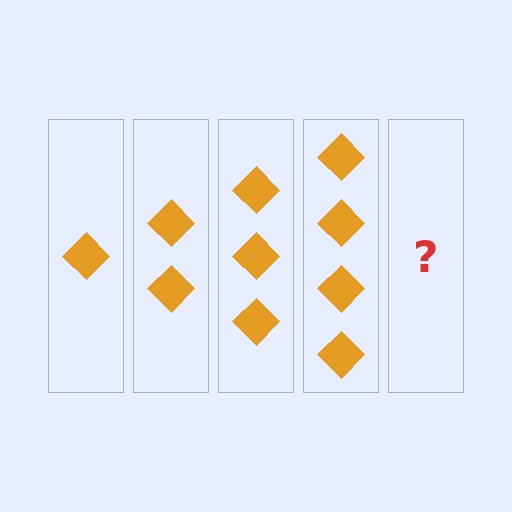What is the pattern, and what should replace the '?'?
The pattern is that each step adds one more diamond. The '?' should be 5 diamonds.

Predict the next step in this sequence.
The next step is 5 diamonds.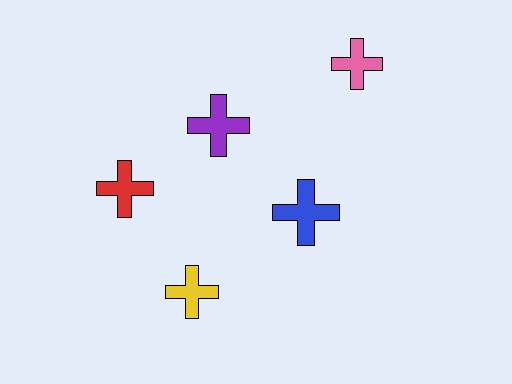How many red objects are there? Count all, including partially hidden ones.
There is 1 red object.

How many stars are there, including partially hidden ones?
There are no stars.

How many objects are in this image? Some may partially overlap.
There are 5 objects.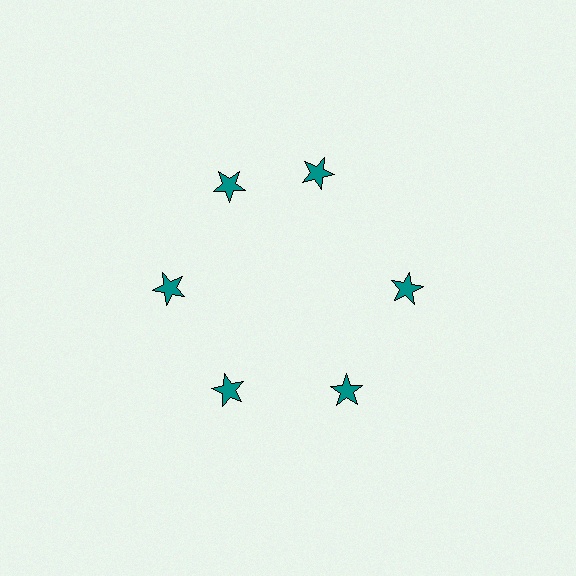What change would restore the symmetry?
The symmetry would be restored by rotating it back into even spacing with its neighbors so that all 6 stars sit at equal angles and equal distance from the center.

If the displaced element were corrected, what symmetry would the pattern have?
It would have 6-fold rotational symmetry — the pattern would map onto itself every 60 degrees.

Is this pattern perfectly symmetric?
No. The 6 teal stars are arranged in a ring, but one element near the 1 o'clock position is rotated out of alignment along the ring, breaking the 6-fold rotational symmetry.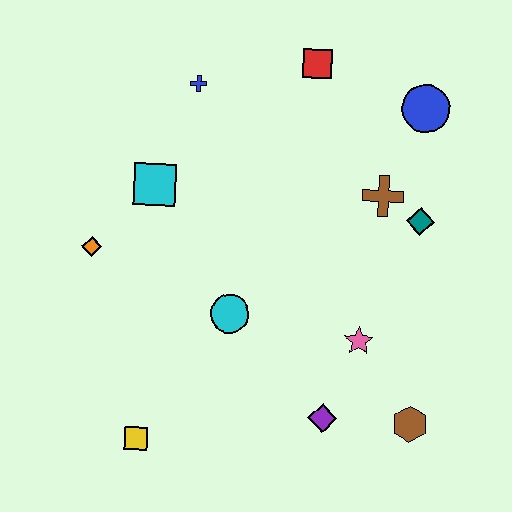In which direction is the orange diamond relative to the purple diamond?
The orange diamond is to the left of the purple diamond.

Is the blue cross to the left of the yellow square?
No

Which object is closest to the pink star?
The purple diamond is closest to the pink star.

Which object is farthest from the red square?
The yellow square is farthest from the red square.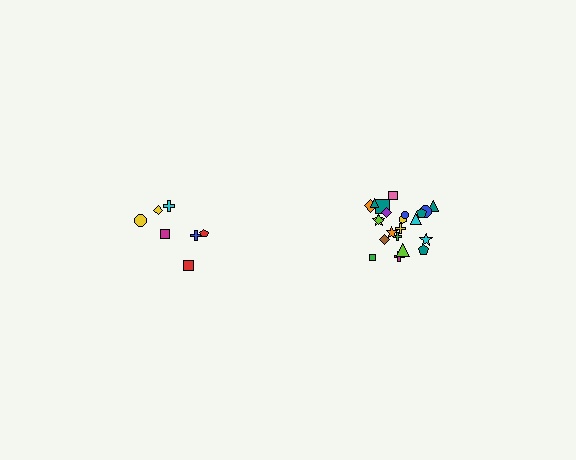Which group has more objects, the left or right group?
The right group.